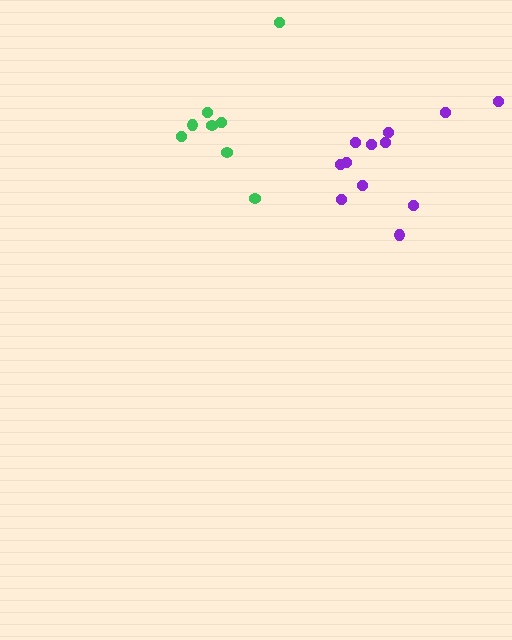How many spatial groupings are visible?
There are 2 spatial groupings.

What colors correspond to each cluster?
The clusters are colored: purple, green.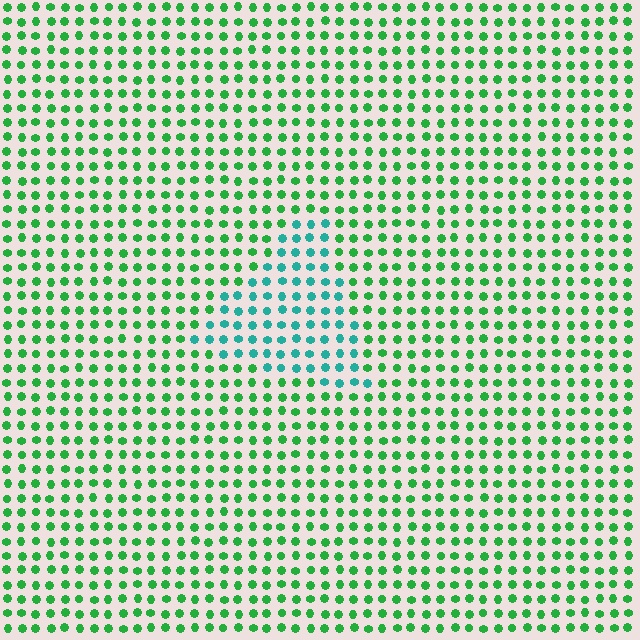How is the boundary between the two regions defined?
The boundary is defined purely by a slight shift in hue (about 43 degrees). Spacing, size, and orientation are identical on both sides.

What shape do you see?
I see a triangle.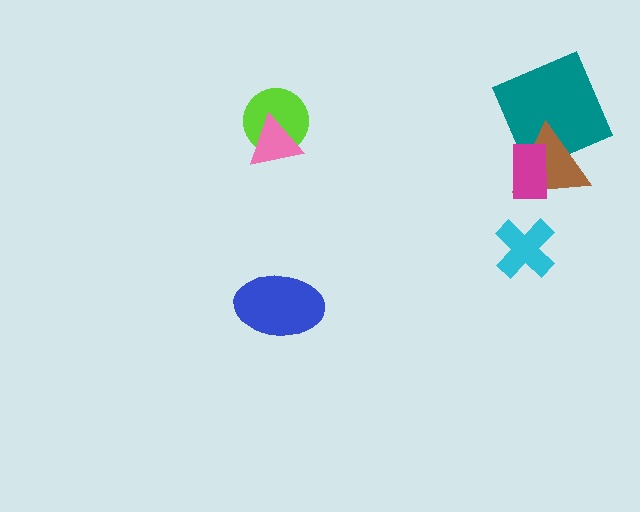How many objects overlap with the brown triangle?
2 objects overlap with the brown triangle.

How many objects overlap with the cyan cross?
0 objects overlap with the cyan cross.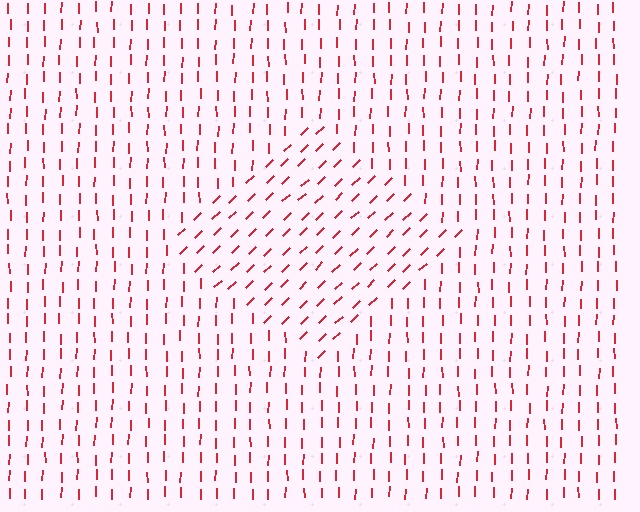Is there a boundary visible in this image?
Yes, there is a texture boundary formed by a change in line orientation.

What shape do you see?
I see a diamond.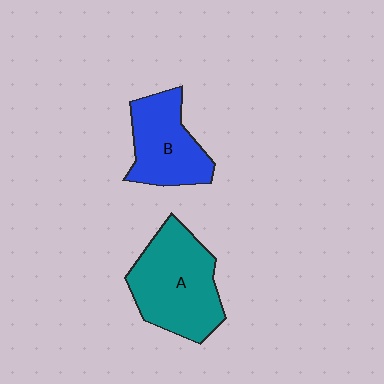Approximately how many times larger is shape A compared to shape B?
Approximately 1.4 times.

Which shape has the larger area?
Shape A (teal).